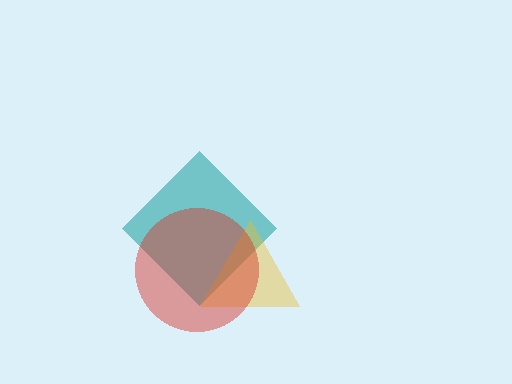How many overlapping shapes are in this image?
There are 3 overlapping shapes in the image.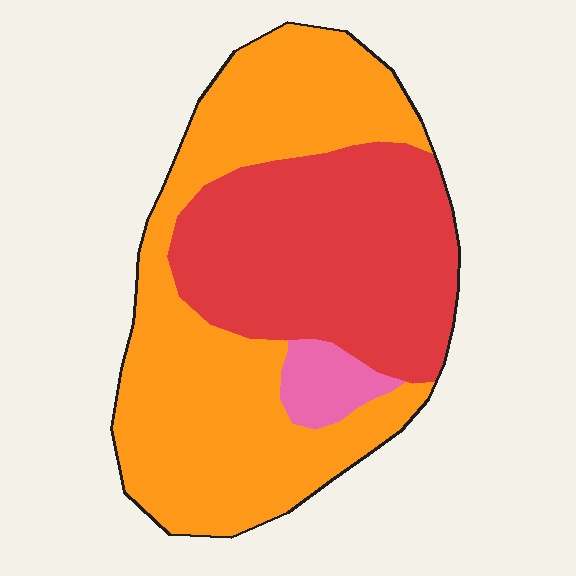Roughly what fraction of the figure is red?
Red covers about 40% of the figure.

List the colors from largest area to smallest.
From largest to smallest: orange, red, pink.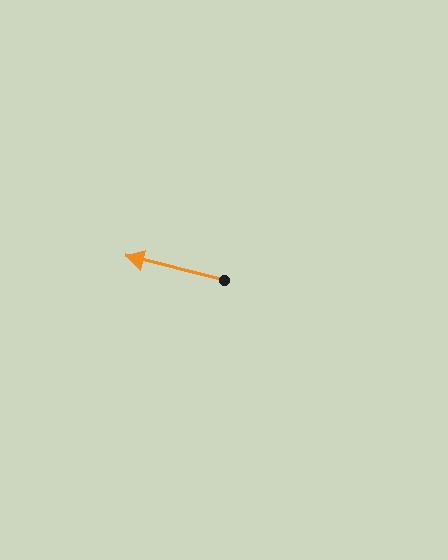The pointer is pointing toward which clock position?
Roughly 9 o'clock.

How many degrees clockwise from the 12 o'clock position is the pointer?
Approximately 284 degrees.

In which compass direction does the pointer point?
West.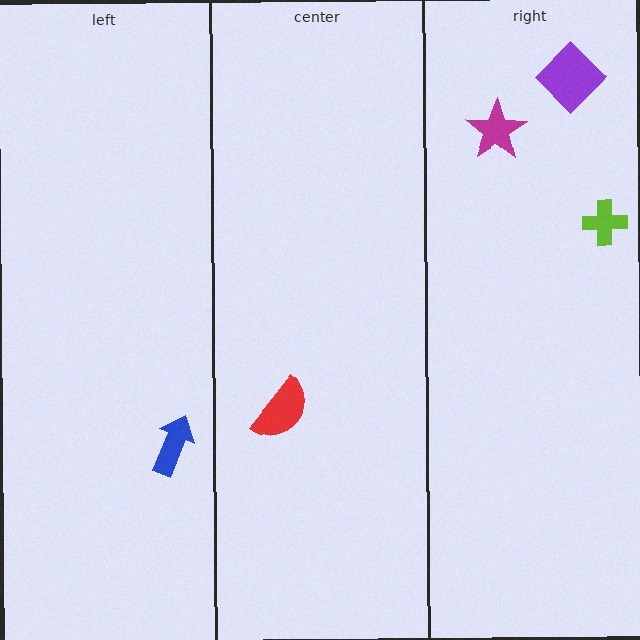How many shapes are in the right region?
3.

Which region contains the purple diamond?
The right region.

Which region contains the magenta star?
The right region.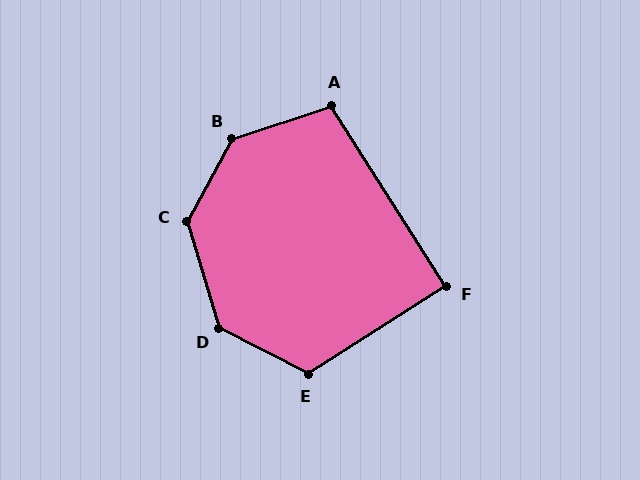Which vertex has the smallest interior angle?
F, at approximately 90 degrees.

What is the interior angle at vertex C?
Approximately 135 degrees (obtuse).